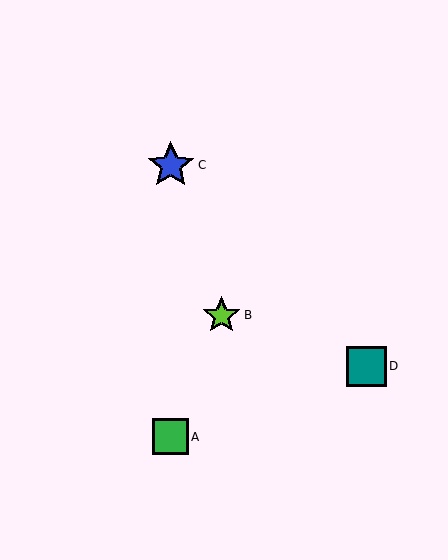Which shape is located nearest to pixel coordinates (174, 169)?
The blue star (labeled C) at (171, 165) is nearest to that location.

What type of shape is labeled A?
Shape A is a green square.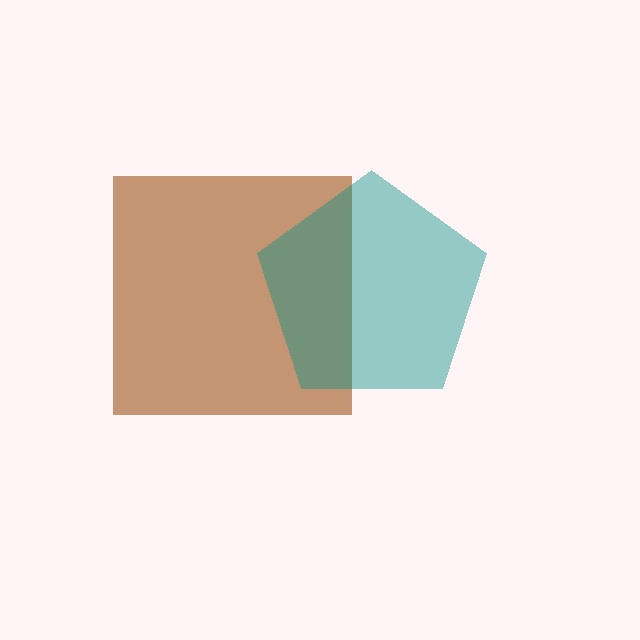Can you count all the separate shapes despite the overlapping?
Yes, there are 2 separate shapes.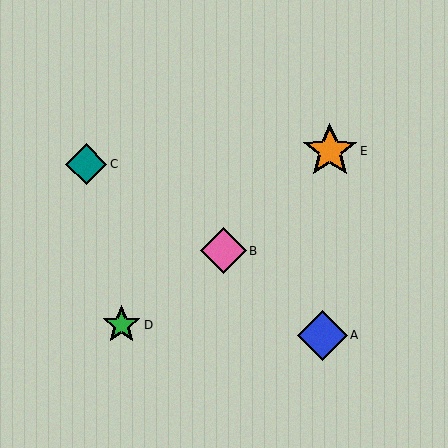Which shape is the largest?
The orange star (labeled E) is the largest.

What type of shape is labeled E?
Shape E is an orange star.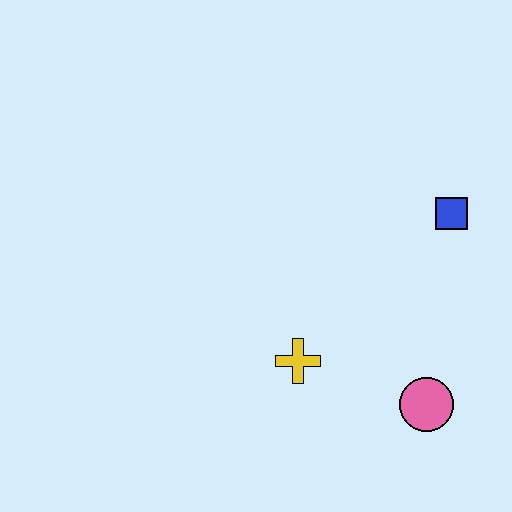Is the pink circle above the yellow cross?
No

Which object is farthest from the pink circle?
The blue square is farthest from the pink circle.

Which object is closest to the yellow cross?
The pink circle is closest to the yellow cross.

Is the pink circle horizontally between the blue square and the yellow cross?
Yes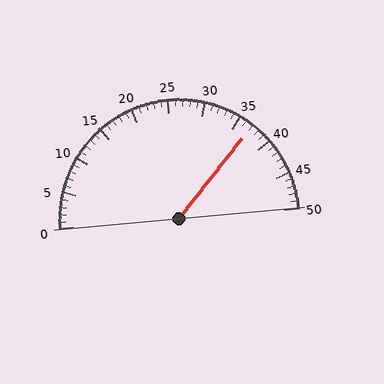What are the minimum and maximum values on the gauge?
The gauge ranges from 0 to 50.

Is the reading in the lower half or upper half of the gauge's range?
The reading is in the upper half of the range (0 to 50).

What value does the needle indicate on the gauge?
The needle indicates approximately 37.